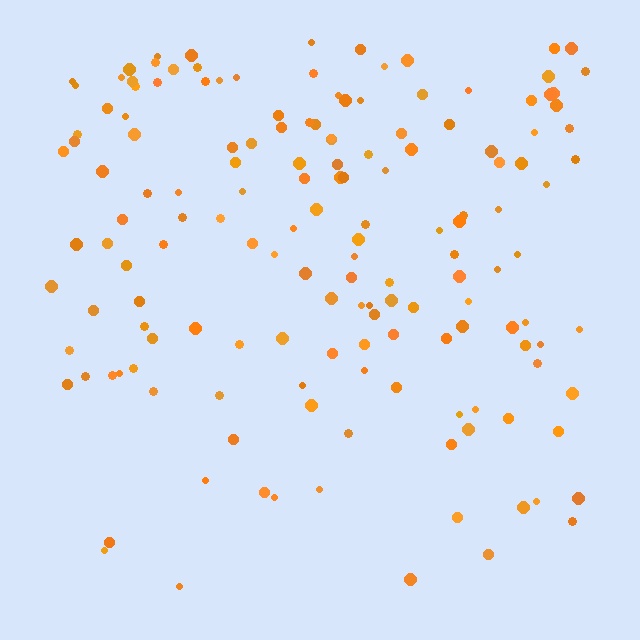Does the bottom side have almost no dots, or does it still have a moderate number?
Still a moderate number, just noticeably fewer than the top.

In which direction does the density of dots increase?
From bottom to top, with the top side densest.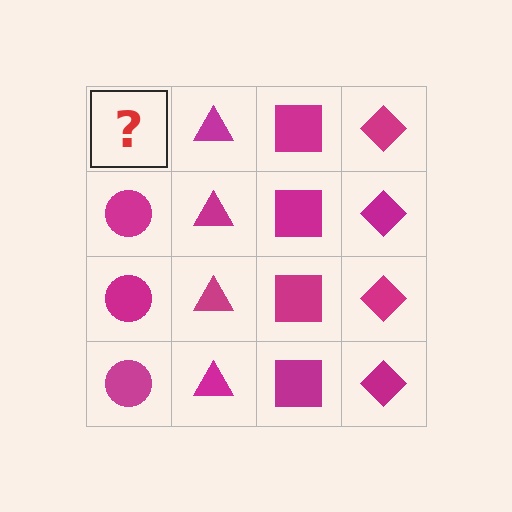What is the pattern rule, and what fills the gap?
The rule is that each column has a consistent shape. The gap should be filled with a magenta circle.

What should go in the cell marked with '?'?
The missing cell should contain a magenta circle.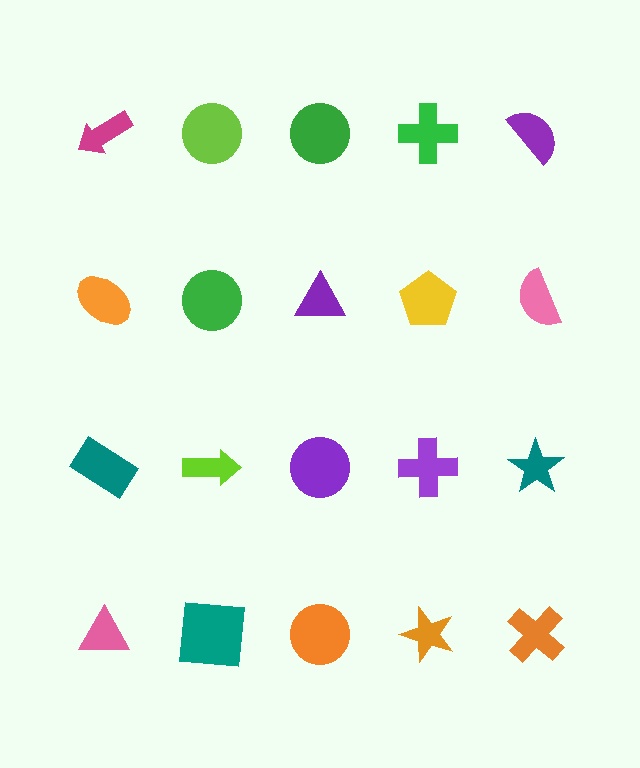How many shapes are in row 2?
5 shapes.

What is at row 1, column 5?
A purple semicircle.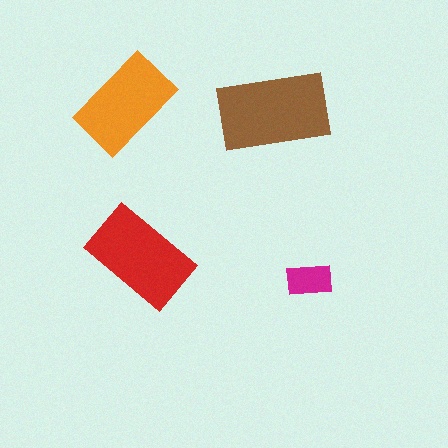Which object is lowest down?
The magenta rectangle is bottommost.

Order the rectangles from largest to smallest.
the brown one, the red one, the orange one, the magenta one.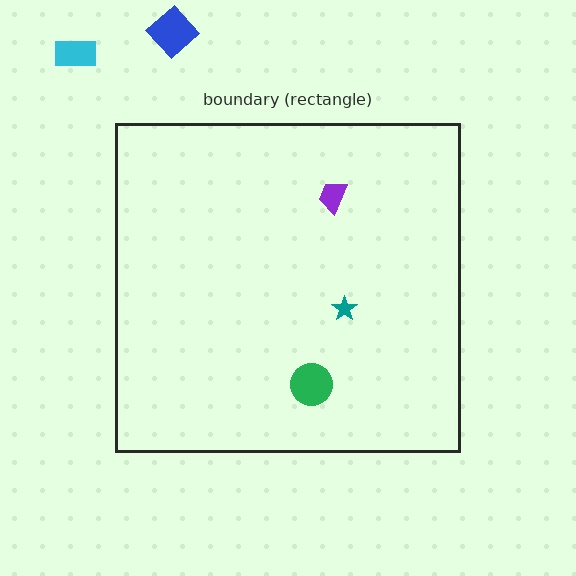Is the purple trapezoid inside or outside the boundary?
Inside.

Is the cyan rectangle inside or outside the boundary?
Outside.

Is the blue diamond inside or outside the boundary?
Outside.